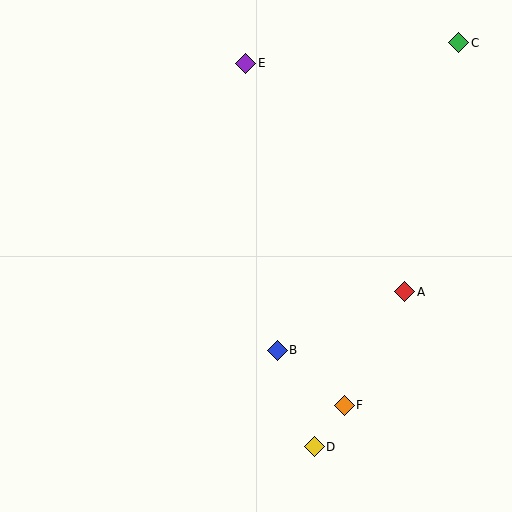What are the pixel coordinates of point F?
Point F is at (344, 405).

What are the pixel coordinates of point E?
Point E is at (246, 63).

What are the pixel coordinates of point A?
Point A is at (405, 292).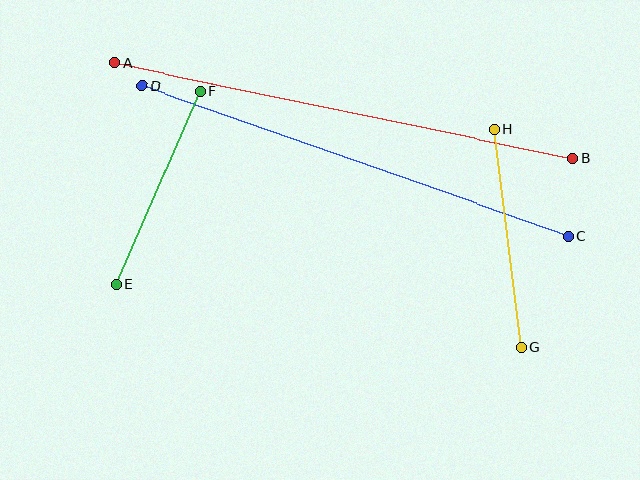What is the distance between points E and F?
The distance is approximately 211 pixels.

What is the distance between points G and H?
The distance is approximately 220 pixels.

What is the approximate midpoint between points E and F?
The midpoint is at approximately (158, 188) pixels.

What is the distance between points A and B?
The distance is approximately 468 pixels.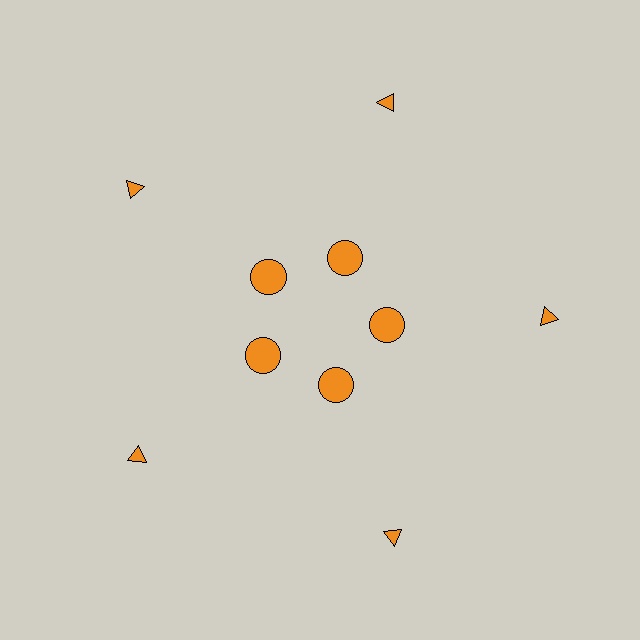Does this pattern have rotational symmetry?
Yes, this pattern has 5-fold rotational symmetry. It looks the same after rotating 72 degrees around the center.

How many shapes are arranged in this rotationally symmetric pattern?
There are 10 shapes, arranged in 5 groups of 2.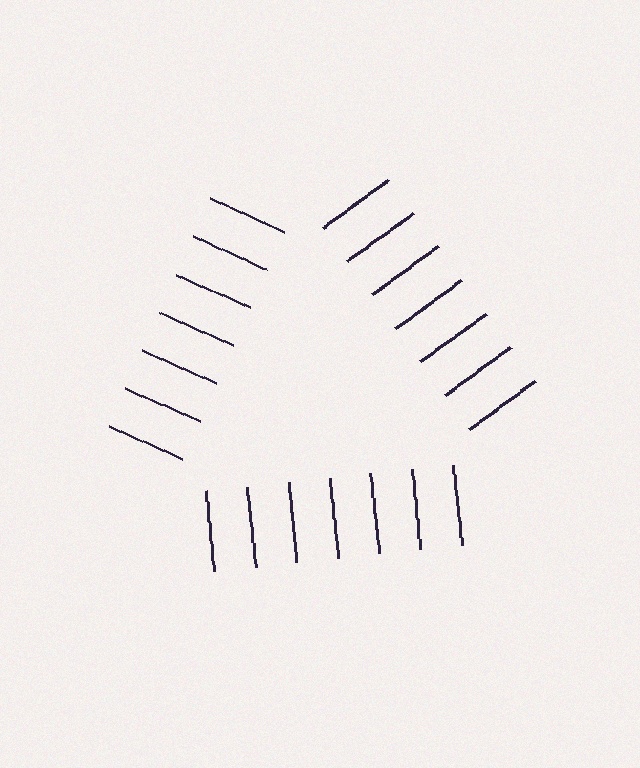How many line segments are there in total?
21 — 7 along each of the 3 edges.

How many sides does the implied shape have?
3 sides — the line-ends trace a triangle.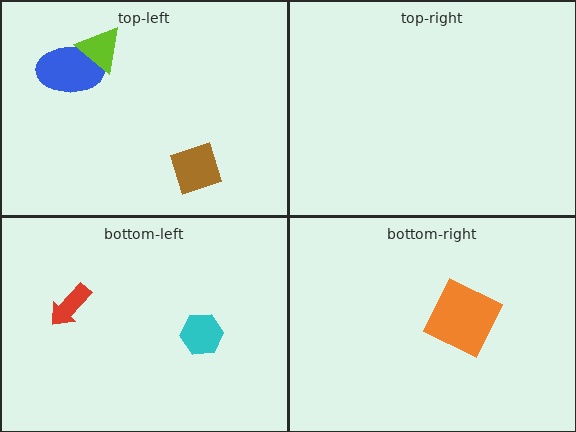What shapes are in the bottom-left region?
The red arrow, the cyan hexagon.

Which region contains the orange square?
The bottom-right region.